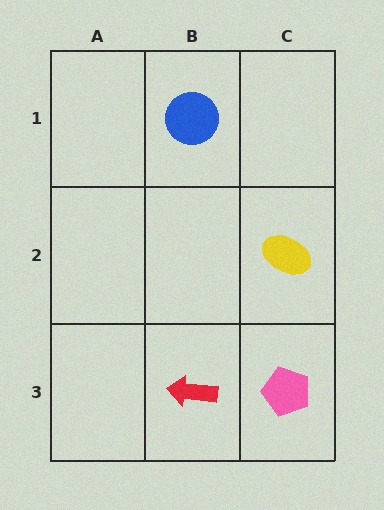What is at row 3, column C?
A pink pentagon.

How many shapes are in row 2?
1 shape.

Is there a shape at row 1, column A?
No, that cell is empty.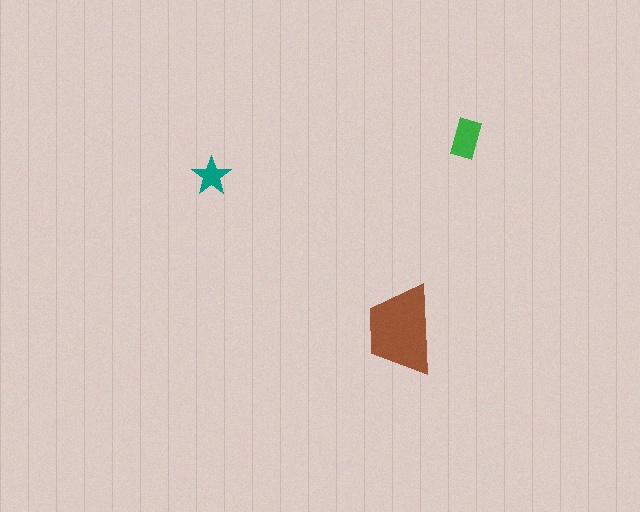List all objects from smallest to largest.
The teal star, the green rectangle, the brown trapezoid.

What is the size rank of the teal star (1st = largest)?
3rd.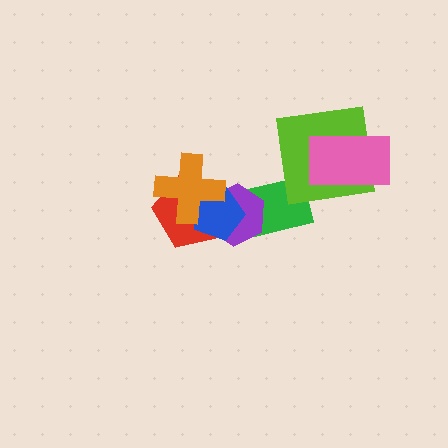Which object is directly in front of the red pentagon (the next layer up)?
The blue pentagon is directly in front of the red pentagon.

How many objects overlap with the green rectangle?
2 objects overlap with the green rectangle.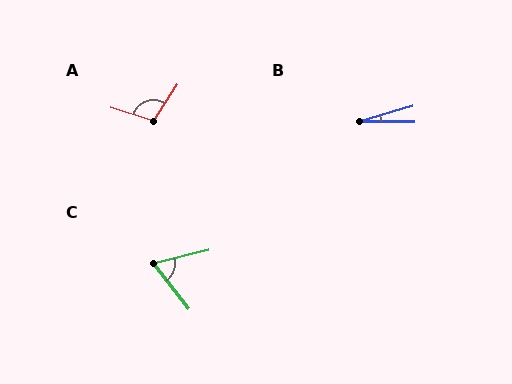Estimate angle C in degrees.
Approximately 66 degrees.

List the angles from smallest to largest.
B (17°), C (66°), A (105°).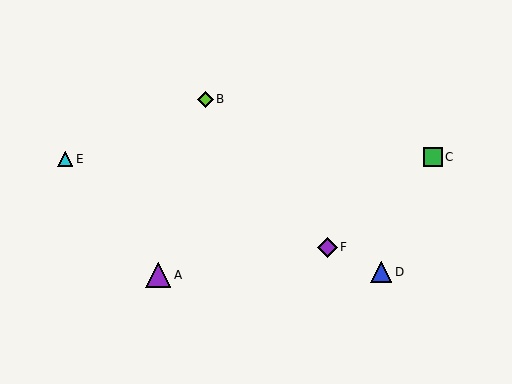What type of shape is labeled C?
Shape C is a green square.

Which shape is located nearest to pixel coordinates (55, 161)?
The cyan triangle (labeled E) at (65, 159) is nearest to that location.